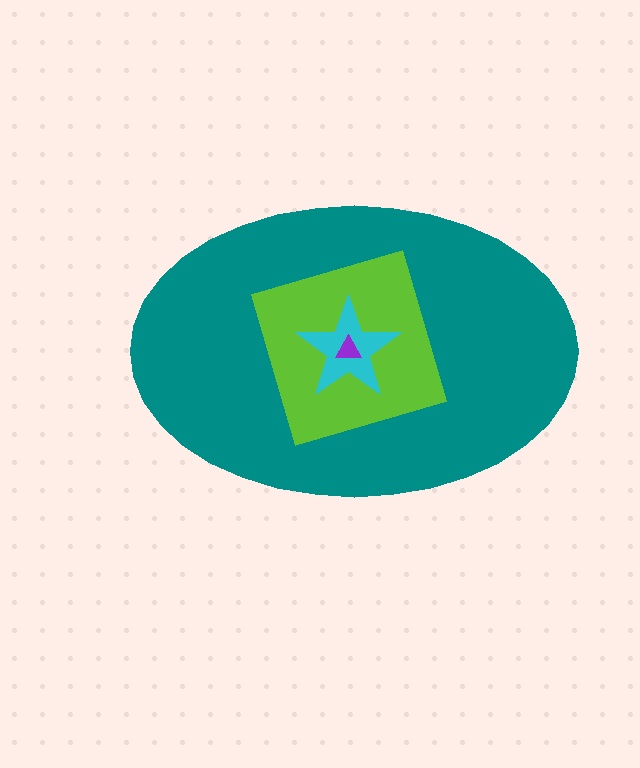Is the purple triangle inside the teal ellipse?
Yes.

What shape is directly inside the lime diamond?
The cyan star.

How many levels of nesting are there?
4.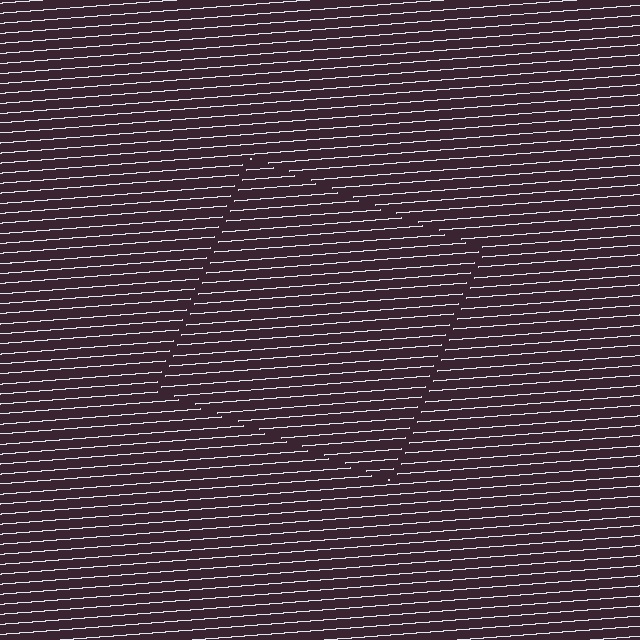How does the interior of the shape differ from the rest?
The interior of the shape contains the same grating, shifted by half a period — the contour is defined by the phase discontinuity where line-ends from the inner and outer gratings abut.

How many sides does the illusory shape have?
4 sides — the line-ends trace a square.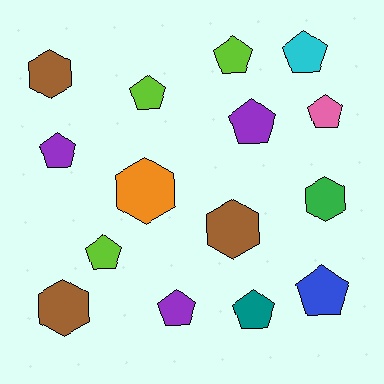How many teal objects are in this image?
There is 1 teal object.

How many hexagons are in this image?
There are 5 hexagons.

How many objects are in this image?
There are 15 objects.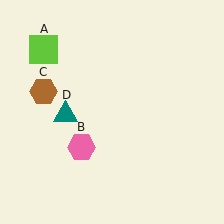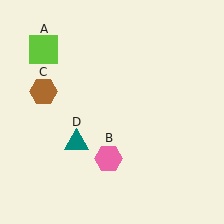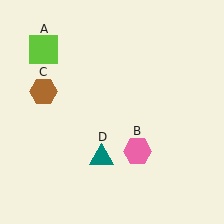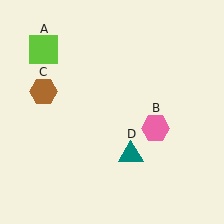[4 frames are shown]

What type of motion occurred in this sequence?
The pink hexagon (object B), teal triangle (object D) rotated counterclockwise around the center of the scene.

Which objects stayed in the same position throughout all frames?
Lime square (object A) and brown hexagon (object C) remained stationary.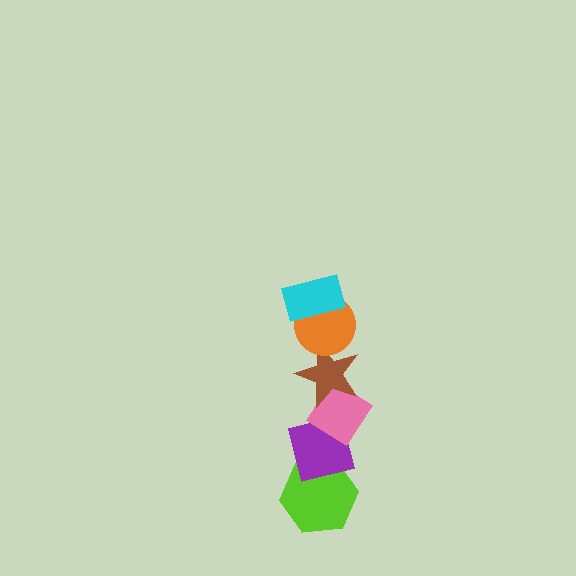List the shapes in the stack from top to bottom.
From top to bottom: the cyan rectangle, the orange circle, the brown star, the pink diamond, the purple square, the lime hexagon.